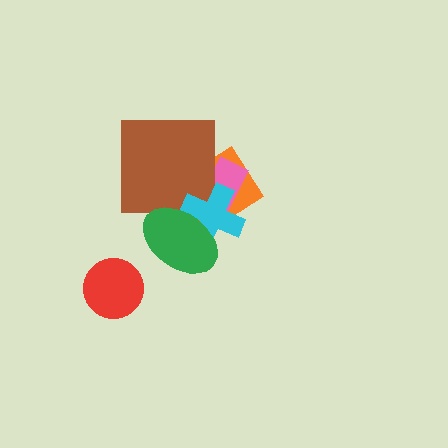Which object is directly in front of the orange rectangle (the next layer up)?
The pink rectangle is directly in front of the orange rectangle.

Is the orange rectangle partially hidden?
Yes, it is partially covered by another shape.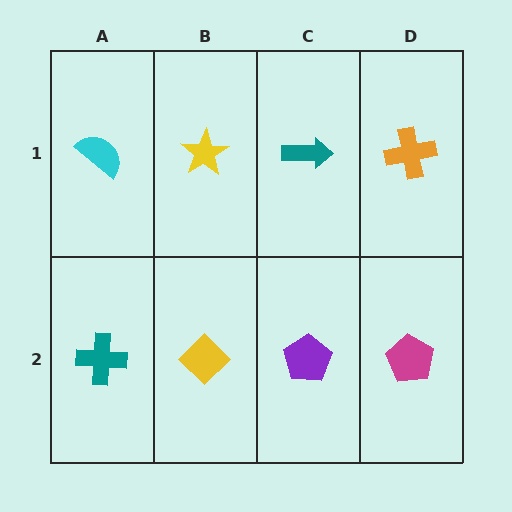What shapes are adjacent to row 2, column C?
A teal arrow (row 1, column C), a yellow diamond (row 2, column B), a magenta pentagon (row 2, column D).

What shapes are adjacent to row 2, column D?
An orange cross (row 1, column D), a purple pentagon (row 2, column C).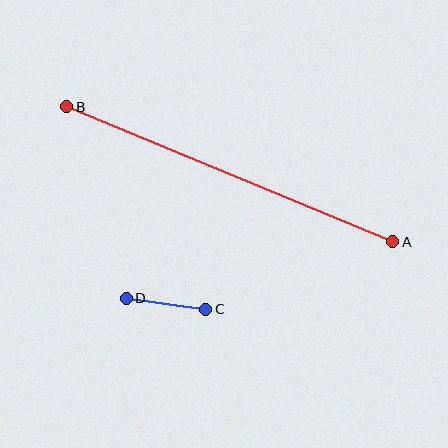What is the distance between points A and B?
The distance is approximately 353 pixels.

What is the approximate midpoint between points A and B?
The midpoint is at approximately (230, 174) pixels.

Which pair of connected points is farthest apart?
Points A and B are farthest apart.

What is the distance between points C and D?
The distance is approximately 80 pixels.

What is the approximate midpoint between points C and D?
The midpoint is at approximately (166, 304) pixels.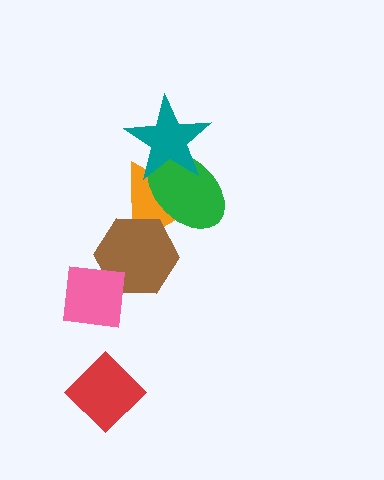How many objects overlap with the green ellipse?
2 objects overlap with the green ellipse.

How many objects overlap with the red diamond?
0 objects overlap with the red diamond.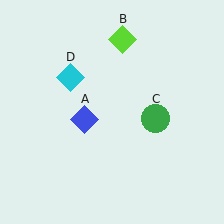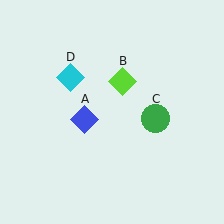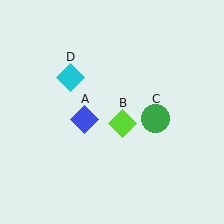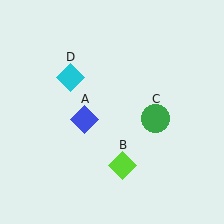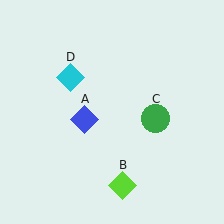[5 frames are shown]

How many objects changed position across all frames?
1 object changed position: lime diamond (object B).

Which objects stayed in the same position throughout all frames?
Blue diamond (object A) and green circle (object C) and cyan diamond (object D) remained stationary.